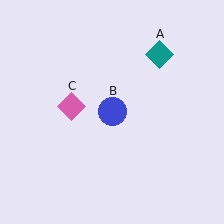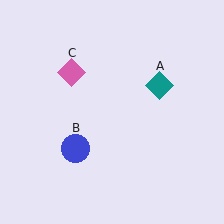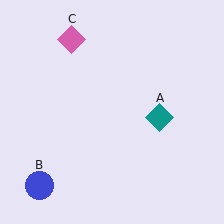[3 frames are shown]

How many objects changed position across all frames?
3 objects changed position: teal diamond (object A), blue circle (object B), pink diamond (object C).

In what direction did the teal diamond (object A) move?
The teal diamond (object A) moved down.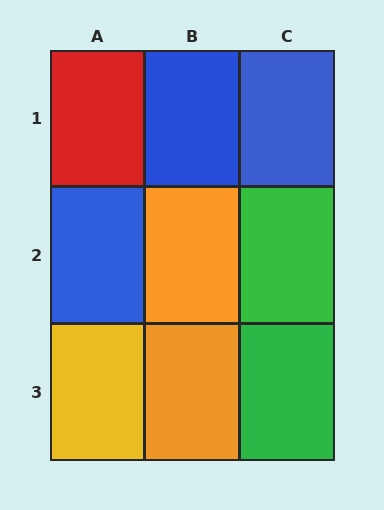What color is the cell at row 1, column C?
Blue.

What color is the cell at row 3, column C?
Green.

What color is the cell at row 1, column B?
Blue.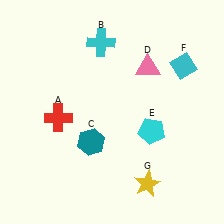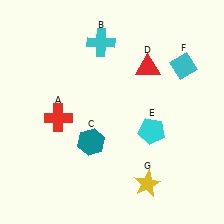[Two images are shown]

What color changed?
The triangle (D) changed from pink in Image 1 to red in Image 2.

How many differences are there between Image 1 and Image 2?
There is 1 difference between the two images.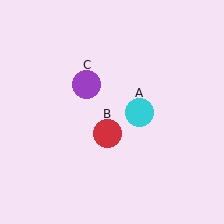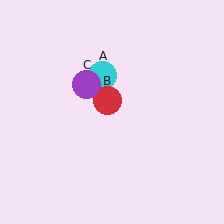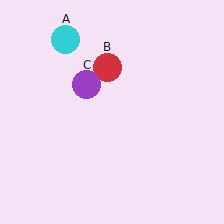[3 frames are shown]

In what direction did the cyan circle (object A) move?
The cyan circle (object A) moved up and to the left.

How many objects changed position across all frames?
2 objects changed position: cyan circle (object A), red circle (object B).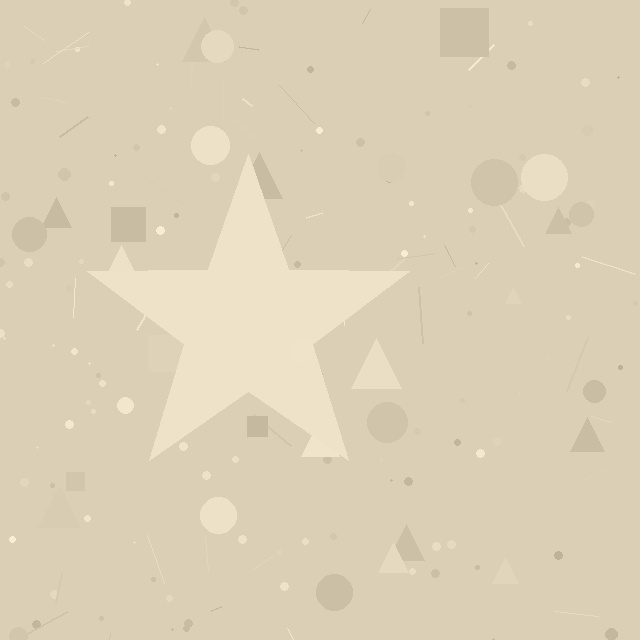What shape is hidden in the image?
A star is hidden in the image.